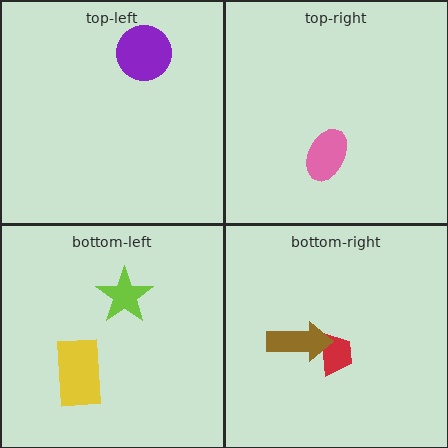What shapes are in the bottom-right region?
The red trapezoid, the brown arrow.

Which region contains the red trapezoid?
The bottom-right region.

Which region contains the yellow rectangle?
The bottom-left region.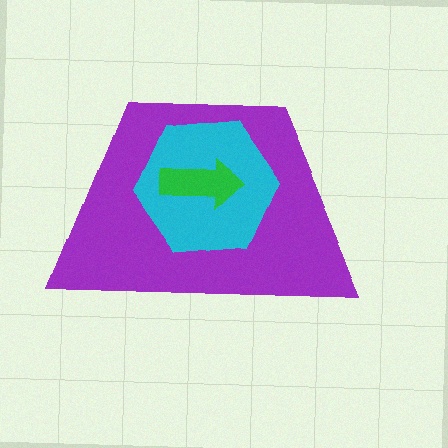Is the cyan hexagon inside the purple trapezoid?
Yes.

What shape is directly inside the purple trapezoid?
The cyan hexagon.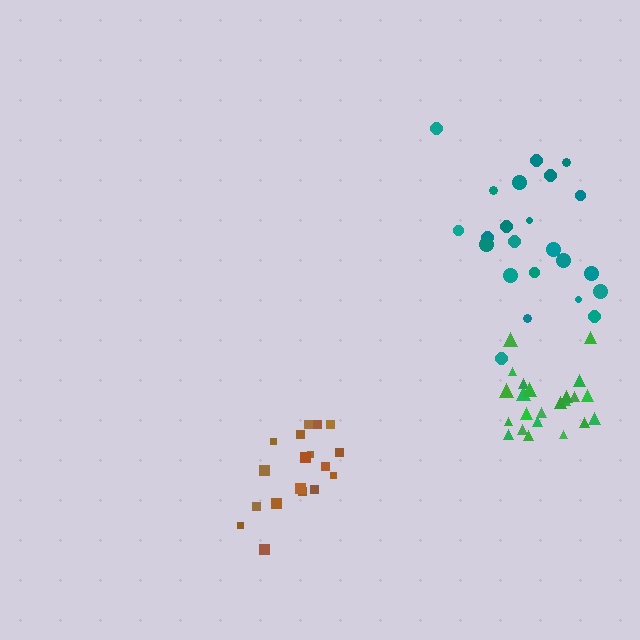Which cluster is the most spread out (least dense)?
Teal.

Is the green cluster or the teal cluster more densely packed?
Green.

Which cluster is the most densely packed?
Green.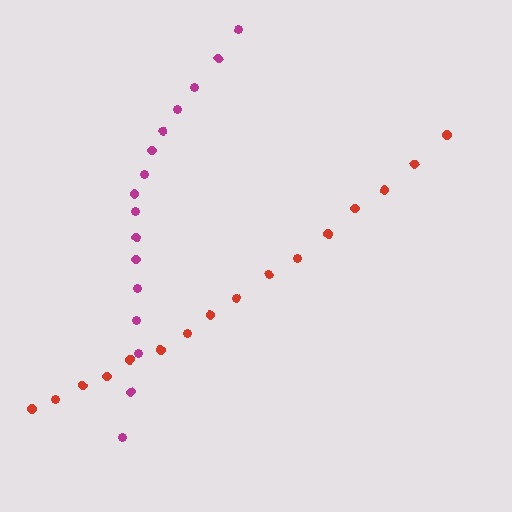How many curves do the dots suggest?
There are 2 distinct paths.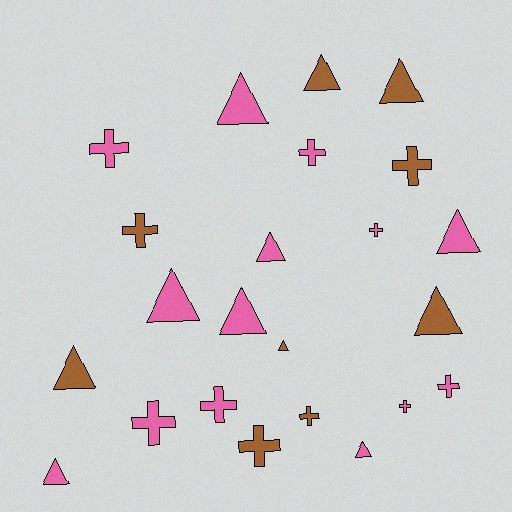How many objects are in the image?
There are 23 objects.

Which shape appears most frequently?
Triangle, with 12 objects.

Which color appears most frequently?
Pink, with 14 objects.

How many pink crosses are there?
There are 7 pink crosses.